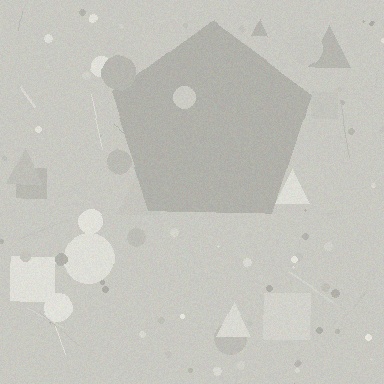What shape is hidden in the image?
A pentagon is hidden in the image.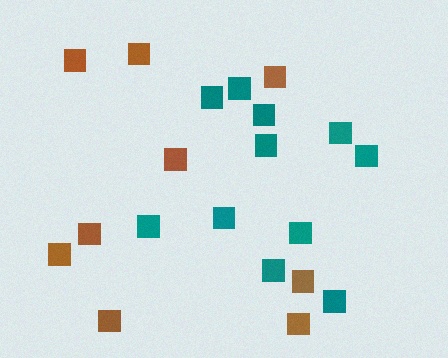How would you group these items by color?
There are 2 groups: one group of teal squares (11) and one group of brown squares (9).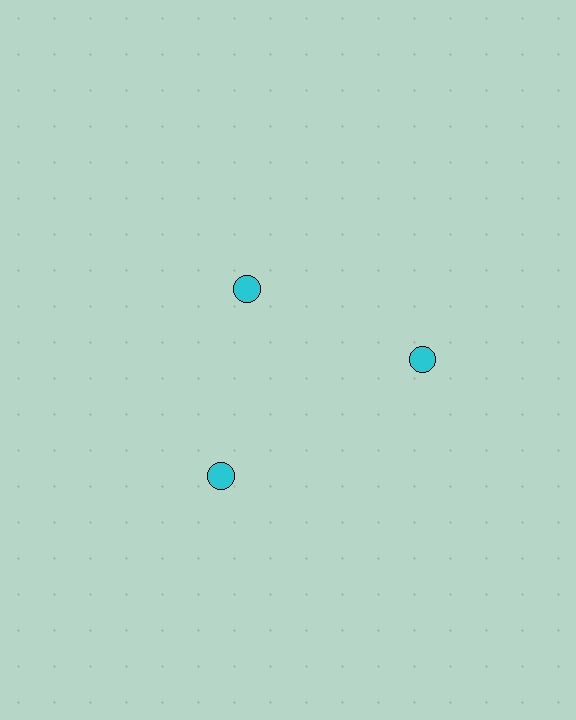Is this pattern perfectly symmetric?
No. The 3 cyan circles are arranged in a ring, but one element near the 11 o'clock position is pulled inward toward the center, breaking the 3-fold rotational symmetry.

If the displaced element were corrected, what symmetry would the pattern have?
It would have 3-fold rotational symmetry — the pattern would map onto itself every 120 degrees.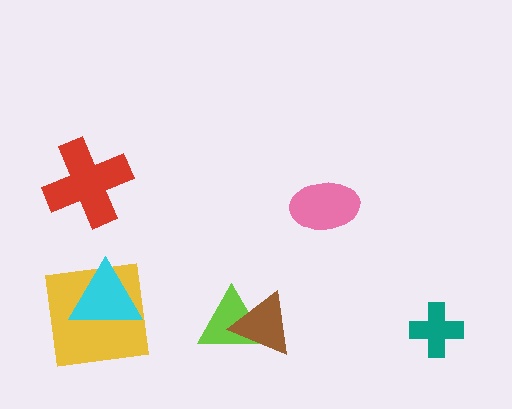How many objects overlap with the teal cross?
0 objects overlap with the teal cross.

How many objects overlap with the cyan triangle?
1 object overlaps with the cyan triangle.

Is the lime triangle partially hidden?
Yes, it is partially covered by another shape.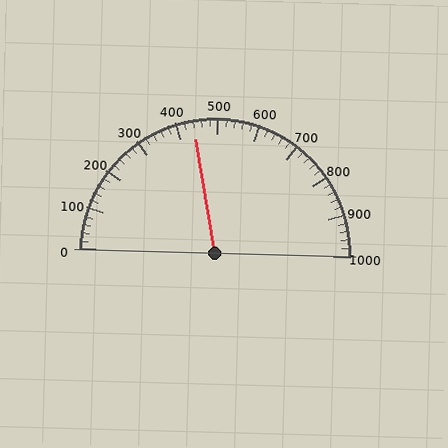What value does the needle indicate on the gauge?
The needle indicates approximately 440.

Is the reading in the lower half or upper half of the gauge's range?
The reading is in the lower half of the range (0 to 1000).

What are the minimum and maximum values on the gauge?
The gauge ranges from 0 to 1000.